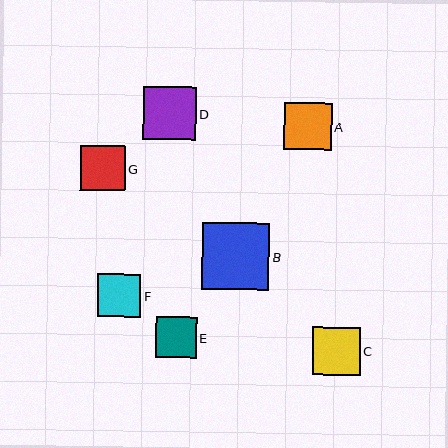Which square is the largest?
Square B is the largest with a size of approximately 67 pixels.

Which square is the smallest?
Square E is the smallest with a size of approximately 41 pixels.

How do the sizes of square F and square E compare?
Square F and square E are approximately the same size.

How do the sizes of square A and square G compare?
Square A and square G are approximately the same size.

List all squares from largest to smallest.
From largest to smallest: B, D, C, A, G, F, E.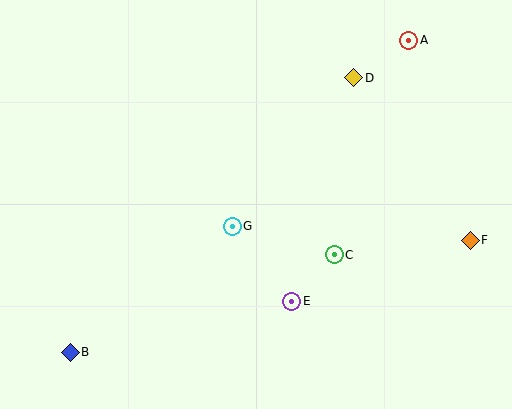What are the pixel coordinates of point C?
Point C is at (334, 255).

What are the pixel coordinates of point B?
Point B is at (70, 352).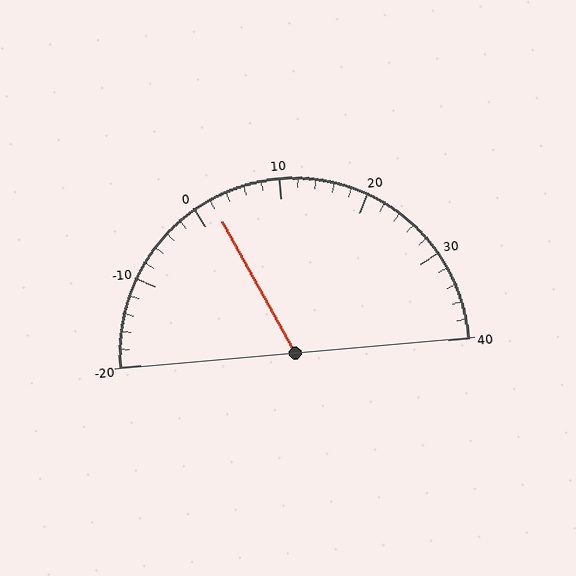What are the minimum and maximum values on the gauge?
The gauge ranges from -20 to 40.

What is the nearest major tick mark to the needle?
The nearest major tick mark is 0.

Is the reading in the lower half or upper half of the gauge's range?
The reading is in the lower half of the range (-20 to 40).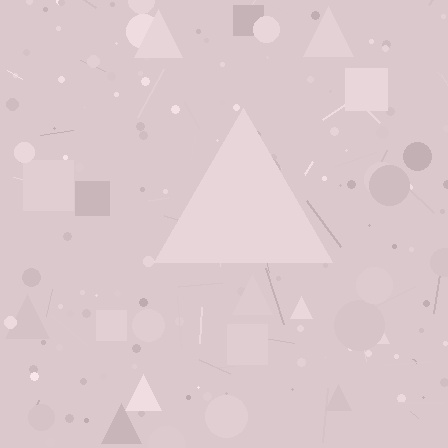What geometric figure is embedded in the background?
A triangle is embedded in the background.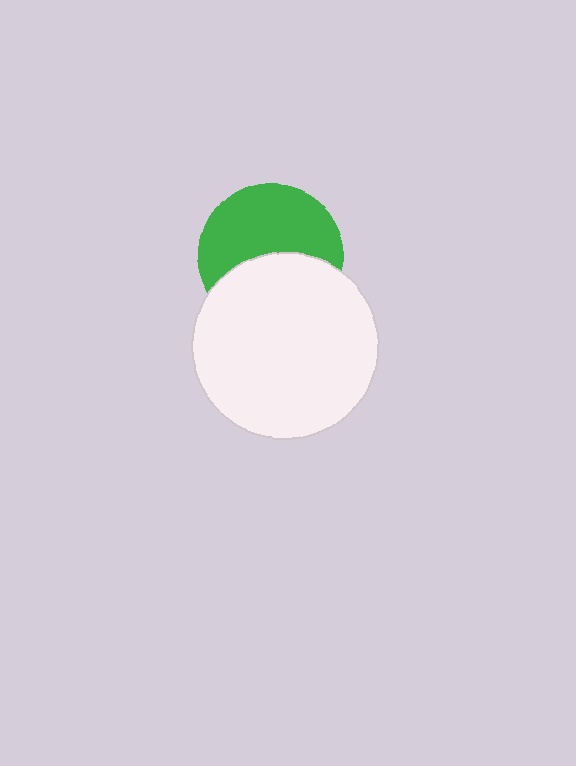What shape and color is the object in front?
The object in front is a white circle.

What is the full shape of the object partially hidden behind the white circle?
The partially hidden object is a green circle.